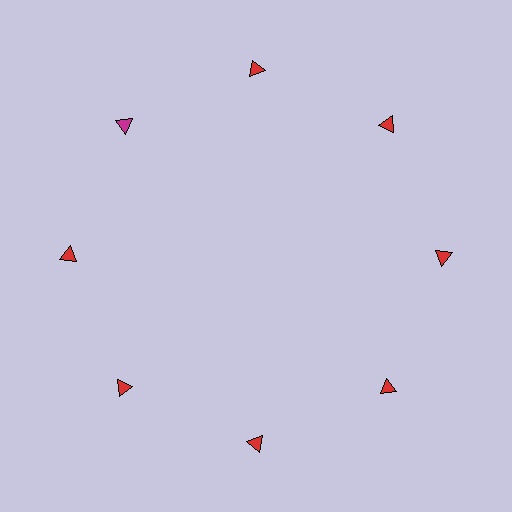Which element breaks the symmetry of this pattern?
The magenta triangle at roughly the 10 o'clock position breaks the symmetry. All other shapes are red triangles.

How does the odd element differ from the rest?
It has a different color: magenta instead of red.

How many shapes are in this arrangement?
There are 8 shapes arranged in a ring pattern.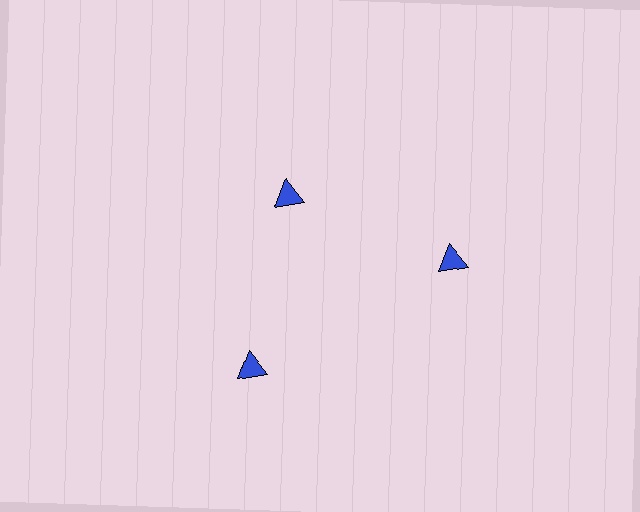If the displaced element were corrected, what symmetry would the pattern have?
It would have 3-fold rotational symmetry — the pattern would map onto itself every 120 degrees.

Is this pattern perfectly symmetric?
No. The 3 blue triangles are arranged in a ring, but one element near the 11 o'clock position is pulled inward toward the center, breaking the 3-fold rotational symmetry.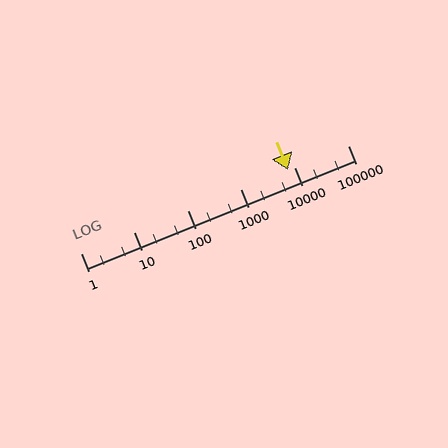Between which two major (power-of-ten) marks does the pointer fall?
The pointer is between 1000 and 10000.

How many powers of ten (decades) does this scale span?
The scale spans 5 decades, from 1 to 100000.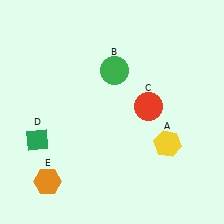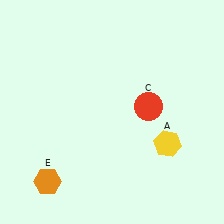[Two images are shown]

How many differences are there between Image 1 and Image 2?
There are 2 differences between the two images.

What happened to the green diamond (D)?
The green diamond (D) was removed in Image 2. It was in the bottom-left area of Image 1.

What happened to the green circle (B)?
The green circle (B) was removed in Image 2. It was in the top-right area of Image 1.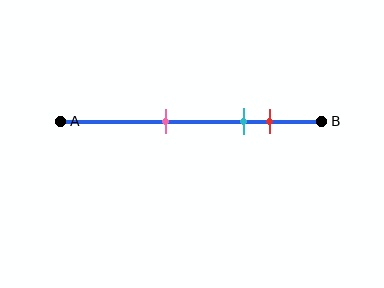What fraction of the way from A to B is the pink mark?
The pink mark is approximately 40% (0.4) of the way from A to B.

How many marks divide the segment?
There are 3 marks dividing the segment.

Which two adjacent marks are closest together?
The cyan and red marks are the closest adjacent pair.